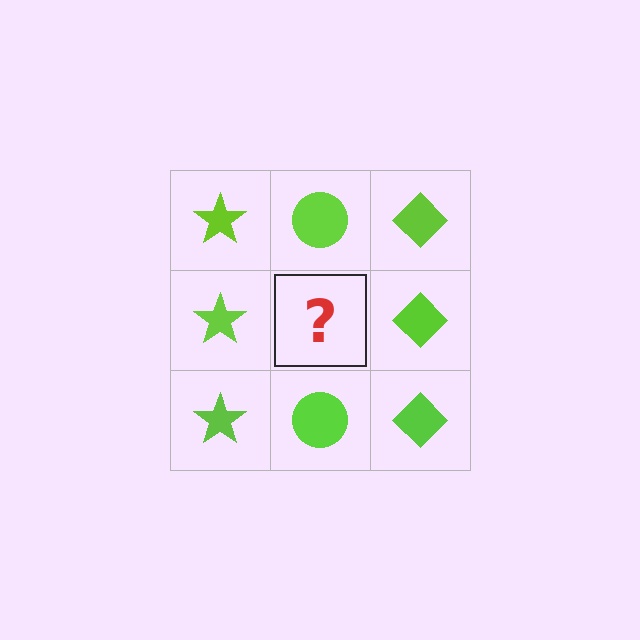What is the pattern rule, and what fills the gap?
The rule is that each column has a consistent shape. The gap should be filled with a lime circle.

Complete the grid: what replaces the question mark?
The question mark should be replaced with a lime circle.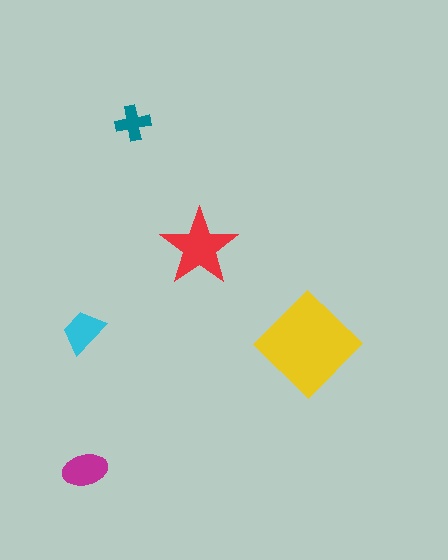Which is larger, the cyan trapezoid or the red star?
The red star.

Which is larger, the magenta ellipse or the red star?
The red star.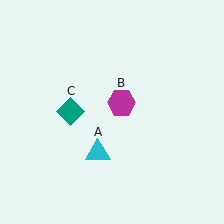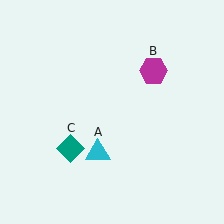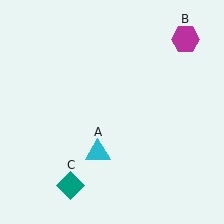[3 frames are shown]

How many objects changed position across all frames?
2 objects changed position: magenta hexagon (object B), teal diamond (object C).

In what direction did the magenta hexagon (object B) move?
The magenta hexagon (object B) moved up and to the right.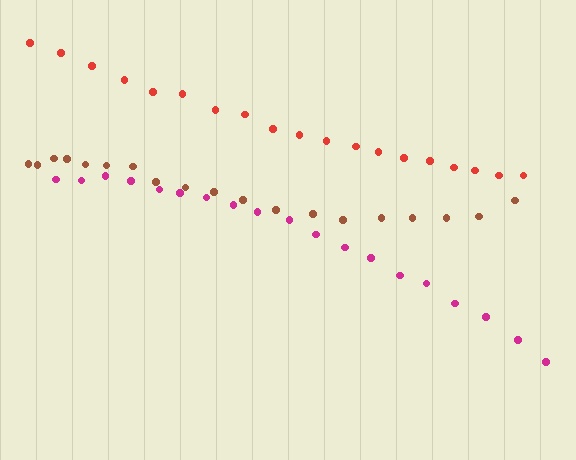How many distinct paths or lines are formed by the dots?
There are 3 distinct paths.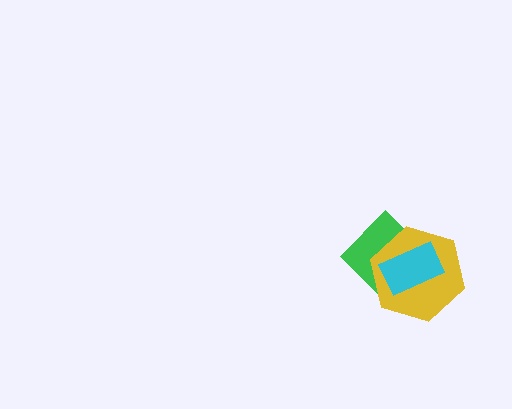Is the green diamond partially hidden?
Yes, it is partially covered by another shape.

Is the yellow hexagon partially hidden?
Yes, it is partially covered by another shape.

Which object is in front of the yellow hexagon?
The cyan rectangle is in front of the yellow hexagon.